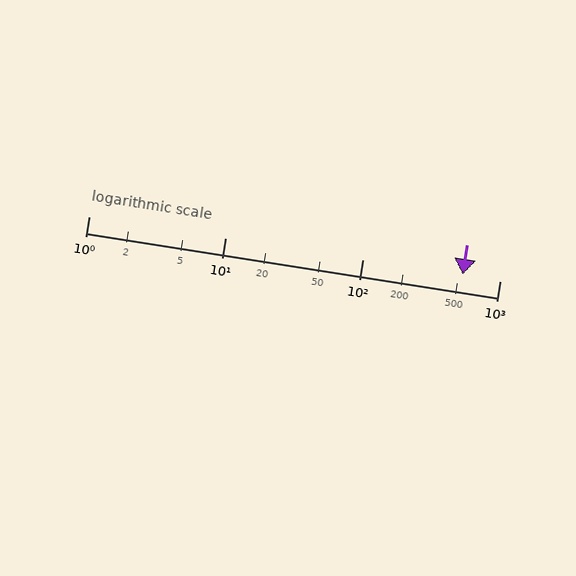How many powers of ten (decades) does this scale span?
The scale spans 3 decades, from 1 to 1000.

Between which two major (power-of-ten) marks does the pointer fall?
The pointer is between 100 and 1000.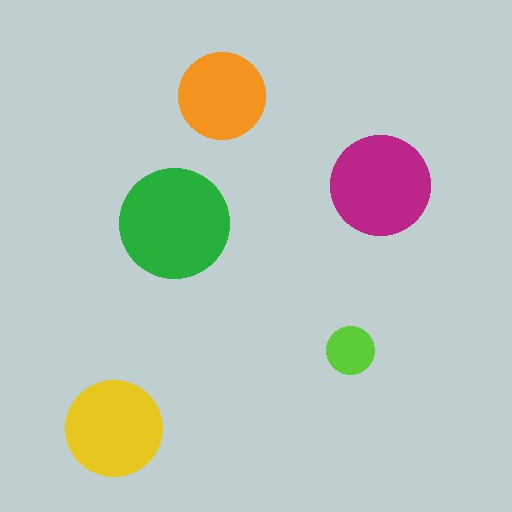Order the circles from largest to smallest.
the green one, the magenta one, the yellow one, the orange one, the lime one.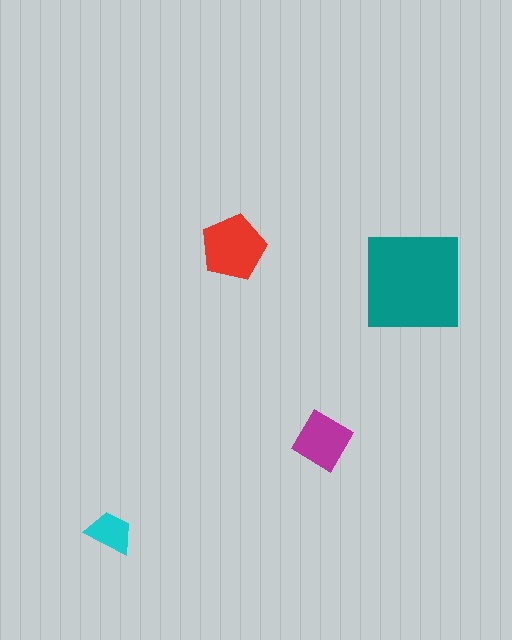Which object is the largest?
The teal square.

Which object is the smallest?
The cyan trapezoid.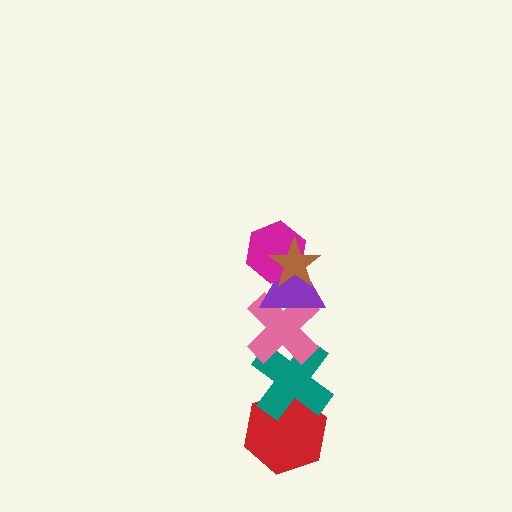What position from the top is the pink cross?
The pink cross is 4th from the top.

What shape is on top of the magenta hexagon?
The brown star is on top of the magenta hexagon.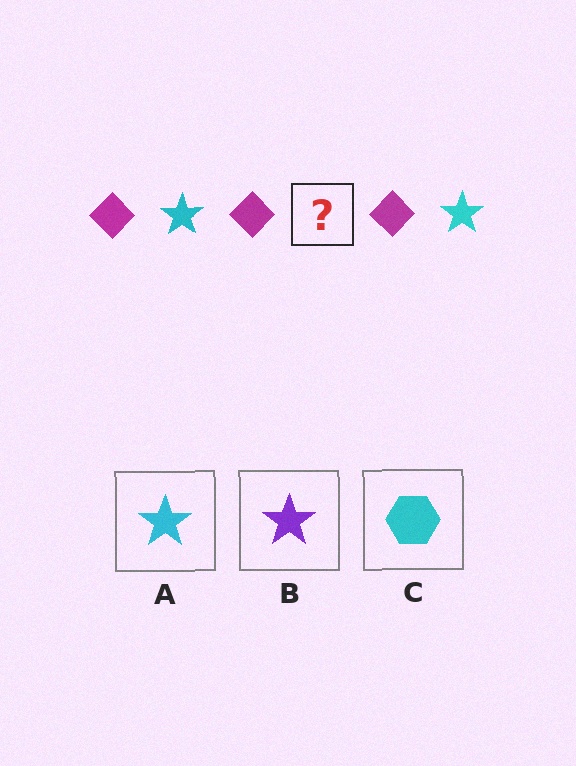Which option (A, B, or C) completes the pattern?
A.